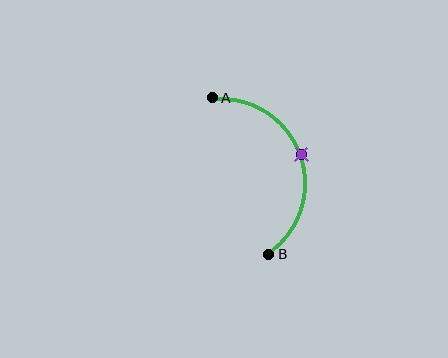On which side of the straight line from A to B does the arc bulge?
The arc bulges to the right of the straight line connecting A and B.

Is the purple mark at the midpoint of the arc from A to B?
Yes. The purple mark lies on the arc at equal arc-length from both A and B — it is the arc midpoint.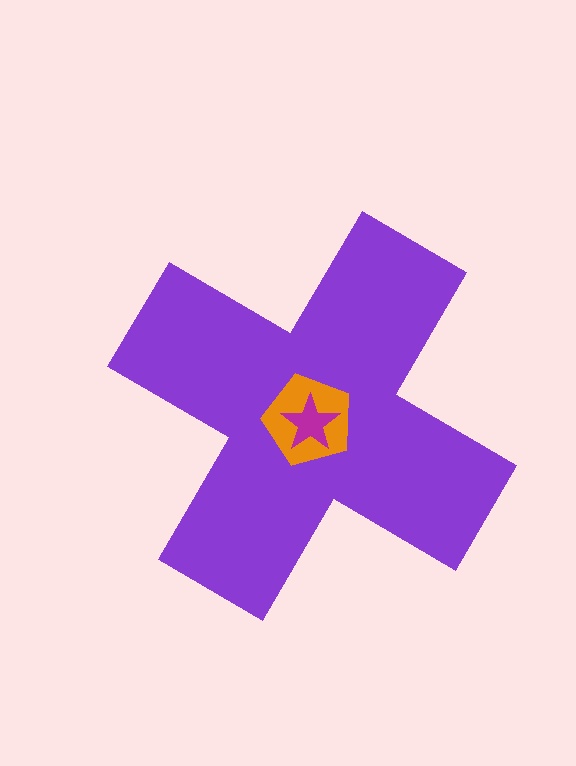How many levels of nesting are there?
3.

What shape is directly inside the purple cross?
The orange pentagon.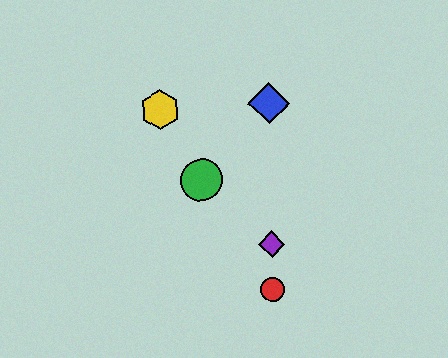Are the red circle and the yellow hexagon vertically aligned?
No, the red circle is at x≈273 and the yellow hexagon is at x≈160.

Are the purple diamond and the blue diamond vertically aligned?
Yes, both are at x≈272.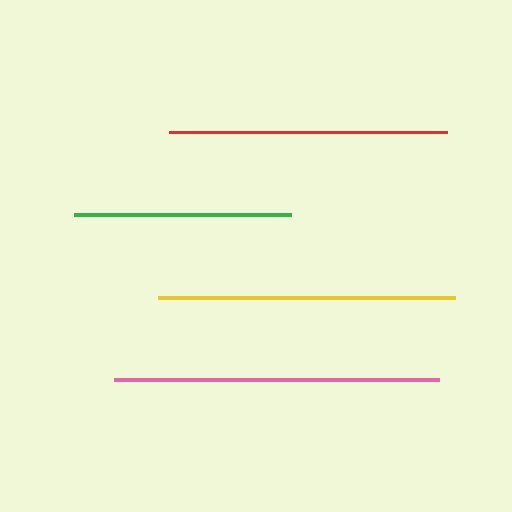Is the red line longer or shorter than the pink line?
The pink line is longer than the red line.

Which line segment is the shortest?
The green line is the shortest at approximately 216 pixels.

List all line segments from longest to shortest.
From longest to shortest: pink, yellow, red, green.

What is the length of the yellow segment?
The yellow segment is approximately 297 pixels long.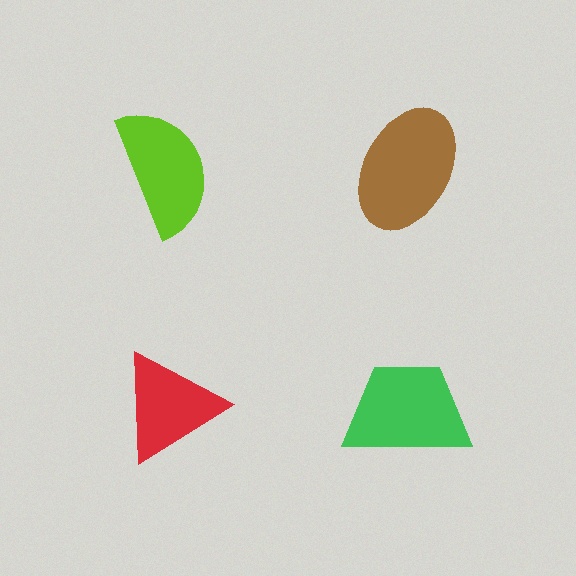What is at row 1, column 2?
A brown ellipse.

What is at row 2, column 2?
A green trapezoid.